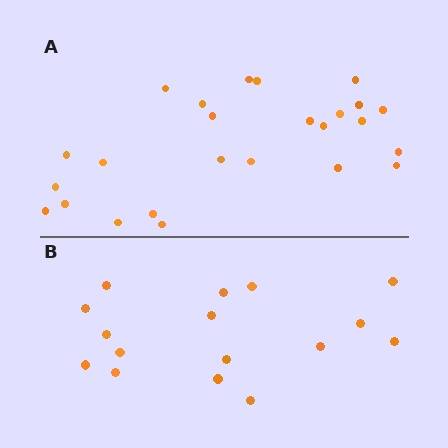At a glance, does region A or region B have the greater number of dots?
Region A (the top region) has more dots.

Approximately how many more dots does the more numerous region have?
Region A has roughly 8 or so more dots than region B.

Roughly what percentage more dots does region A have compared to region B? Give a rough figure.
About 55% more.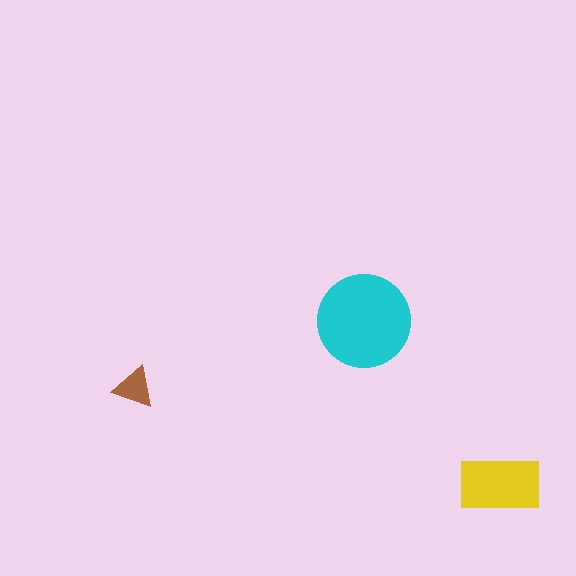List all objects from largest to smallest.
The cyan circle, the yellow rectangle, the brown triangle.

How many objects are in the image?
There are 3 objects in the image.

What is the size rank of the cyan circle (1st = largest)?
1st.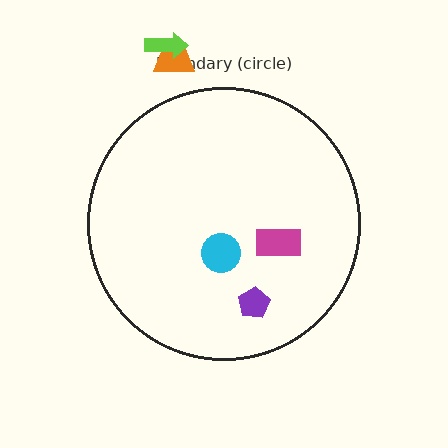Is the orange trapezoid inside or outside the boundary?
Outside.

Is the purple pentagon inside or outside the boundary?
Inside.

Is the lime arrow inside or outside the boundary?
Outside.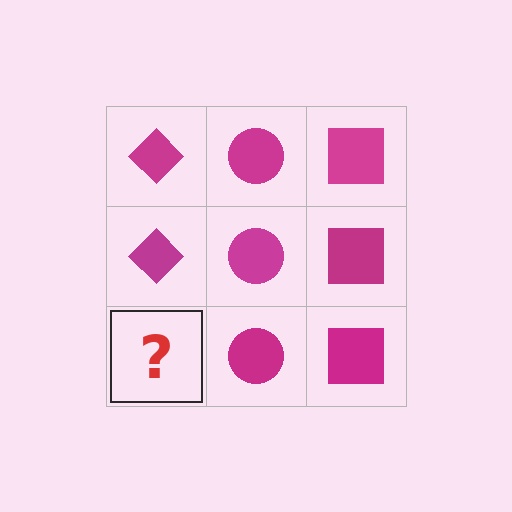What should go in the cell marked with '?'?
The missing cell should contain a magenta diamond.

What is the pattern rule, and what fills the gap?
The rule is that each column has a consistent shape. The gap should be filled with a magenta diamond.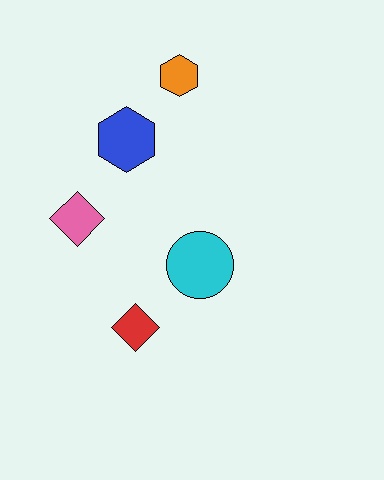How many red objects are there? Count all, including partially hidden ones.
There is 1 red object.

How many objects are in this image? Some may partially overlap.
There are 5 objects.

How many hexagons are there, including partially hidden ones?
There are 2 hexagons.